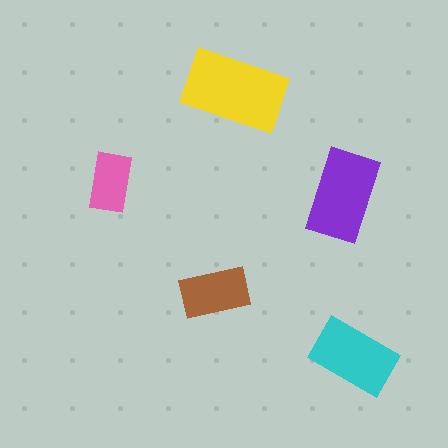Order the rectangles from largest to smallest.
the yellow one, the purple one, the cyan one, the brown one, the pink one.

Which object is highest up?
The yellow rectangle is topmost.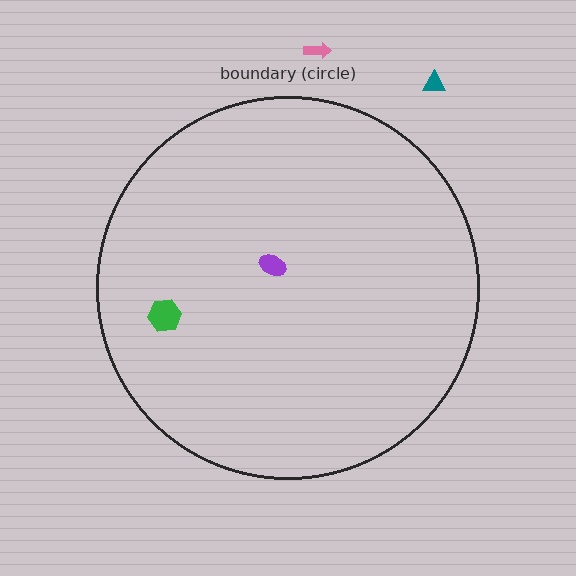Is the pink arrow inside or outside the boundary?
Outside.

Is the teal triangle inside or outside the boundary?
Outside.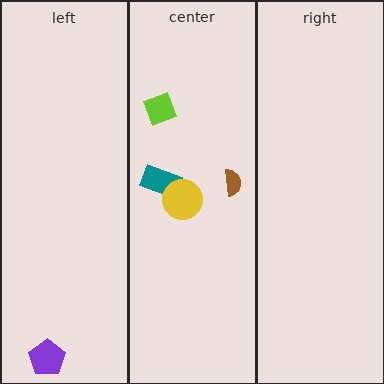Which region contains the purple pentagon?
The left region.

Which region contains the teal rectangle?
The center region.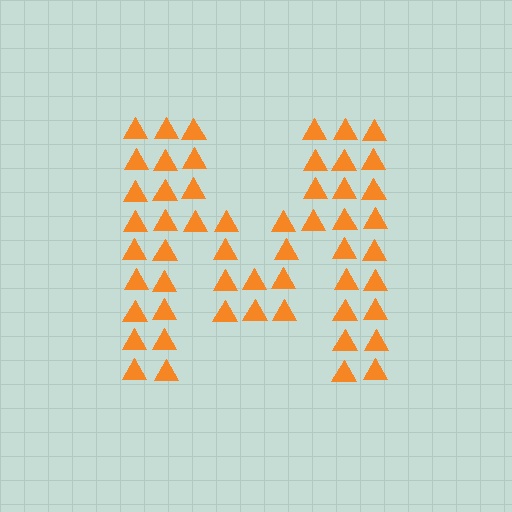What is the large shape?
The large shape is the letter M.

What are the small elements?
The small elements are triangles.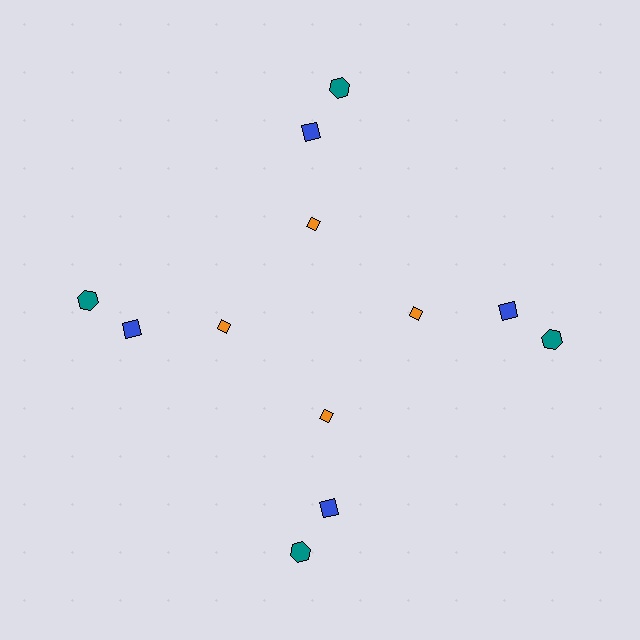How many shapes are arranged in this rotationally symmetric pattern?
There are 12 shapes, arranged in 4 groups of 3.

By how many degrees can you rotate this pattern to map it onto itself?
The pattern maps onto itself every 90 degrees of rotation.